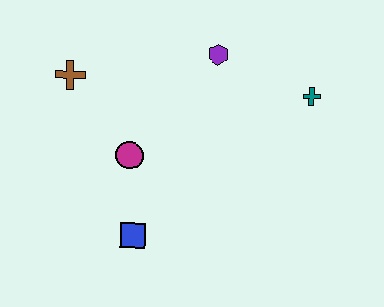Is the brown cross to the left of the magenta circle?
Yes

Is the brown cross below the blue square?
No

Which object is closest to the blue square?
The magenta circle is closest to the blue square.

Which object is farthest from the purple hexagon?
The blue square is farthest from the purple hexagon.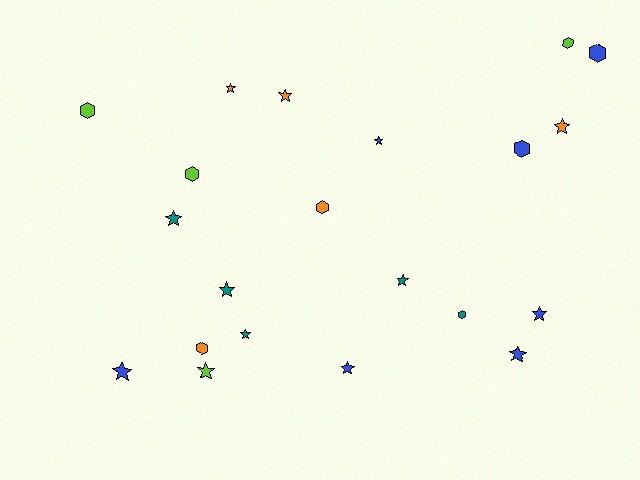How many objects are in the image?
There are 21 objects.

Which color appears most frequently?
Blue, with 7 objects.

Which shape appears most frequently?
Star, with 13 objects.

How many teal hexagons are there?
There is 1 teal hexagon.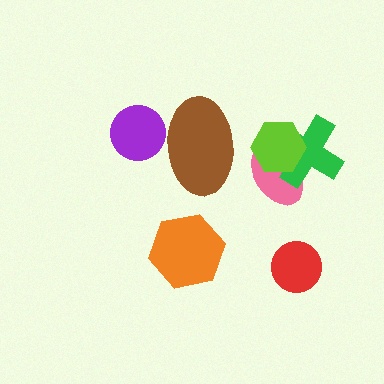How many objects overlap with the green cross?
2 objects overlap with the green cross.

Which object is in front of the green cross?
The lime hexagon is in front of the green cross.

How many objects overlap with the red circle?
0 objects overlap with the red circle.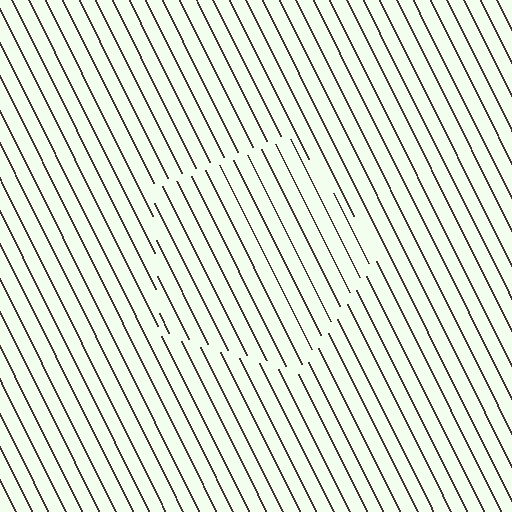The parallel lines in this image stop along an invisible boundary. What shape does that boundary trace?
An illusory pentagon. The interior of the shape contains the same grating, shifted by half a period — the contour is defined by the phase discontinuity where line-ends from the inner and outer gratings abut.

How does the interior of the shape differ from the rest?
The interior of the shape contains the same grating, shifted by half a period — the contour is defined by the phase discontinuity where line-ends from the inner and outer gratings abut.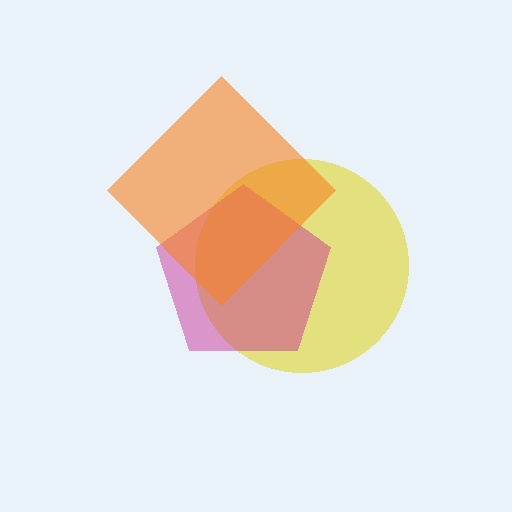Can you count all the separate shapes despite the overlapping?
Yes, there are 3 separate shapes.